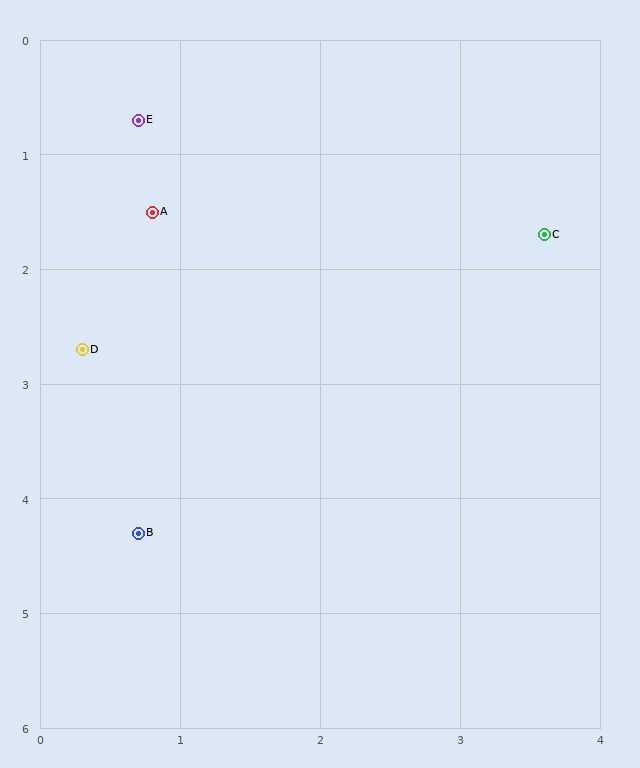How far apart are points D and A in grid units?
Points D and A are about 1.3 grid units apart.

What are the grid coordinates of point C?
Point C is at approximately (3.6, 1.7).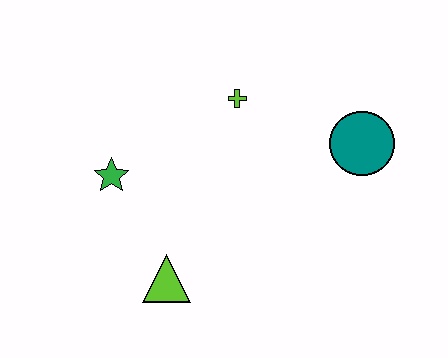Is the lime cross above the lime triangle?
Yes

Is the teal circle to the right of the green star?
Yes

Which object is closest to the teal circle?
The lime cross is closest to the teal circle.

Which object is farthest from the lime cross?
The lime triangle is farthest from the lime cross.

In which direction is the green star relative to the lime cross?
The green star is to the left of the lime cross.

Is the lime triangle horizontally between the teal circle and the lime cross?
No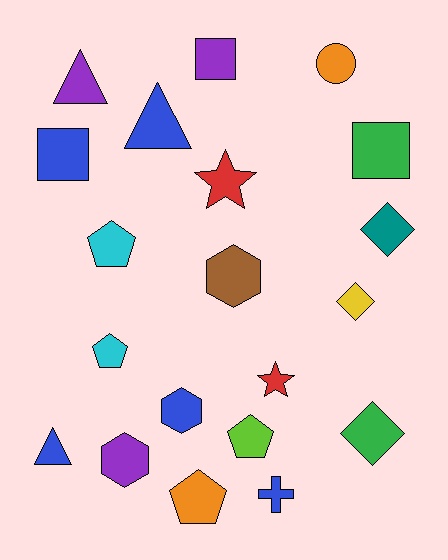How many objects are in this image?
There are 20 objects.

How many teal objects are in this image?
There is 1 teal object.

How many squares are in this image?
There are 3 squares.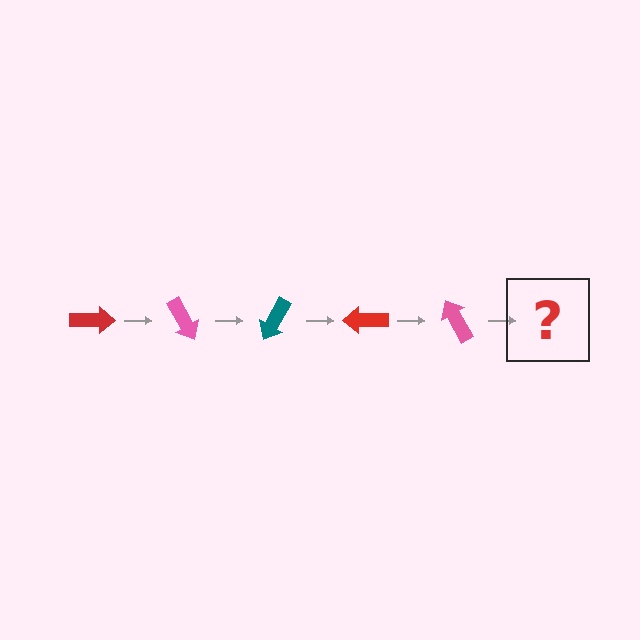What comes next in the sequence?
The next element should be a teal arrow, rotated 300 degrees from the start.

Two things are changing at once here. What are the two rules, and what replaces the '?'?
The two rules are that it rotates 60 degrees each step and the color cycles through red, pink, and teal. The '?' should be a teal arrow, rotated 300 degrees from the start.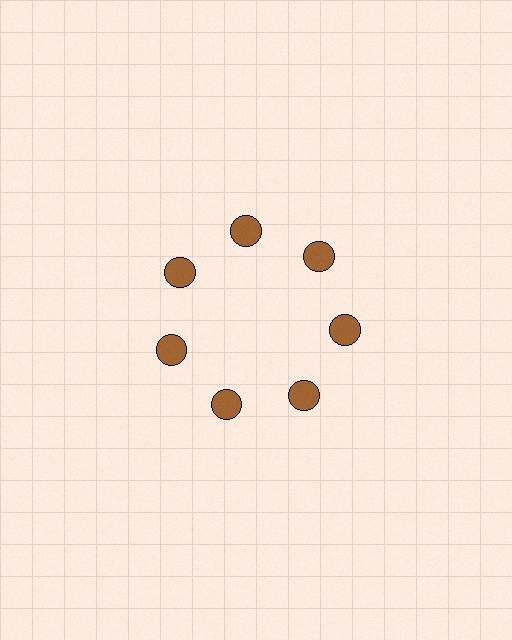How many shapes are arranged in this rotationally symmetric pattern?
There are 7 shapes, arranged in 7 groups of 1.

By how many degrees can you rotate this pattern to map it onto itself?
The pattern maps onto itself every 51 degrees of rotation.